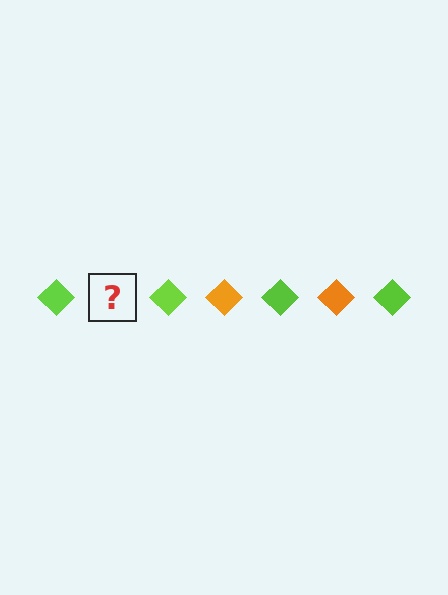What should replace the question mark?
The question mark should be replaced with an orange diamond.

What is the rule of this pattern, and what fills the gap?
The rule is that the pattern cycles through lime, orange diamonds. The gap should be filled with an orange diamond.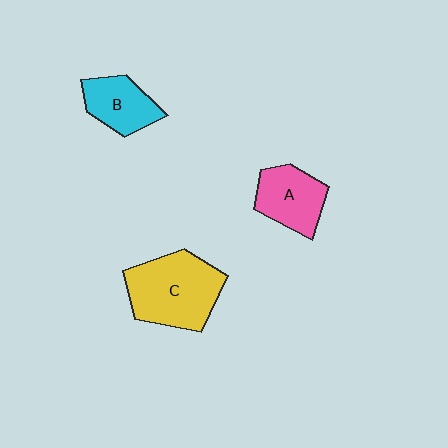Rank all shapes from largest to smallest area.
From largest to smallest: C (yellow), A (pink), B (cyan).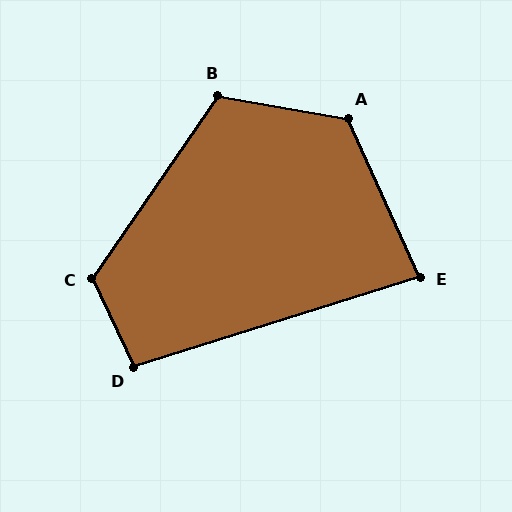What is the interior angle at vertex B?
Approximately 114 degrees (obtuse).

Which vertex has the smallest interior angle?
E, at approximately 83 degrees.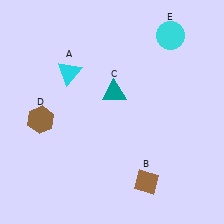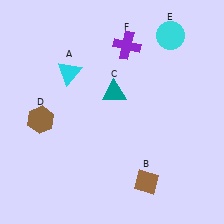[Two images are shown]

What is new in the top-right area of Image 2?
A purple cross (F) was added in the top-right area of Image 2.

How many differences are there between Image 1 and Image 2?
There is 1 difference between the two images.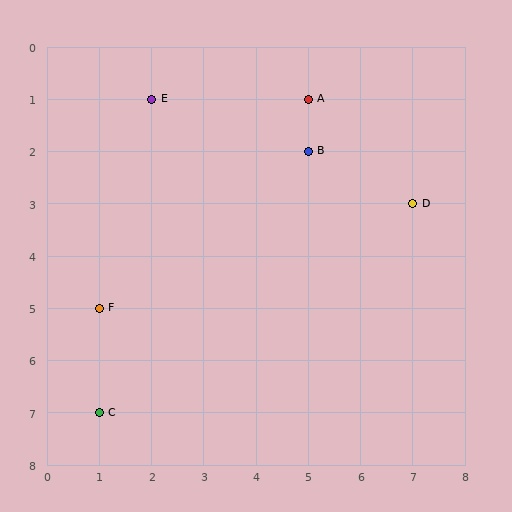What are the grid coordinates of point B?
Point B is at grid coordinates (5, 2).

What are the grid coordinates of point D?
Point D is at grid coordinates (7, 3).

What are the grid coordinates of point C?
Point C is at grid coordinates (1, 7).